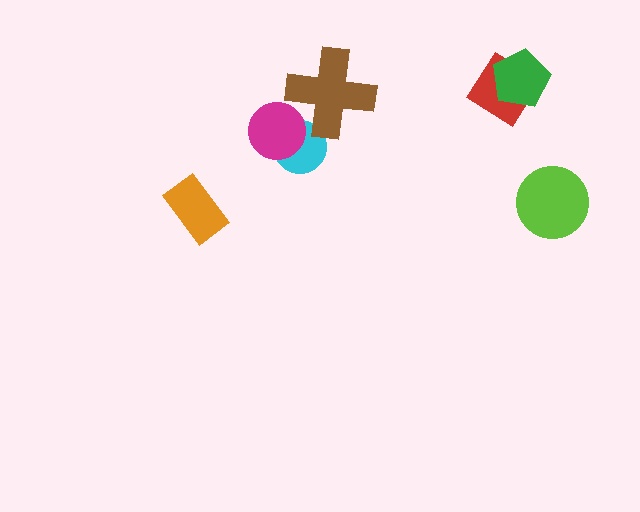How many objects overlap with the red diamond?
1 object overlaps with the red diamond.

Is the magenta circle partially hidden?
Yes, it is partially covered by another shape.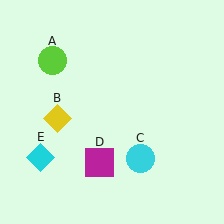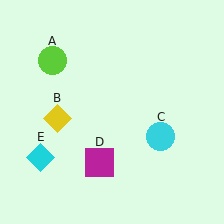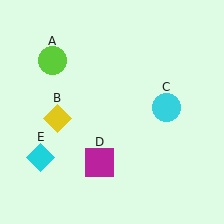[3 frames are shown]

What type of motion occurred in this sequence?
The cyan circle (object C) rotated counterclockwise around the center of the scene.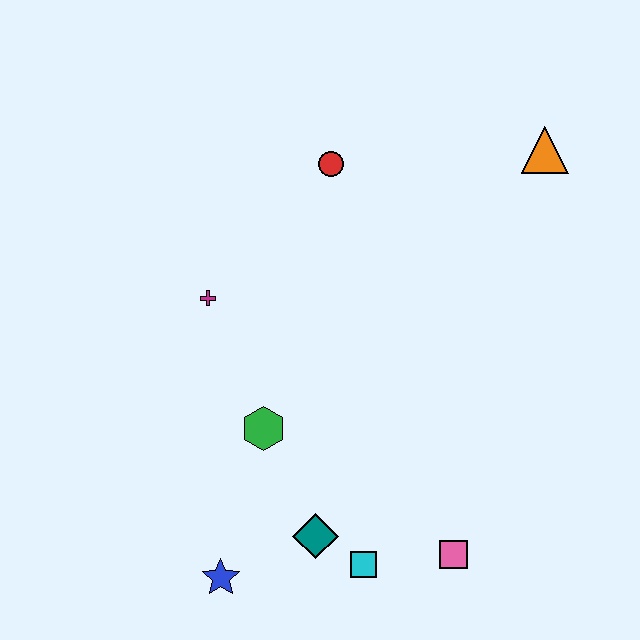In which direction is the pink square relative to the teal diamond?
The pink square is to the right of the teal diamond.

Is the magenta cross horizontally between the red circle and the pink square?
No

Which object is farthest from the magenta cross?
The orange triangle is farthest from the magenta cross.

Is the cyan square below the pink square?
Yes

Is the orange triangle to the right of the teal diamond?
Yes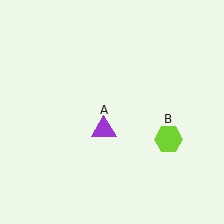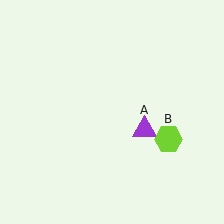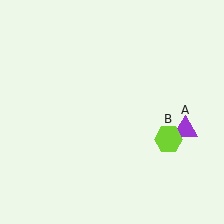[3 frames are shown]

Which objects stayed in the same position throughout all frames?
Lime hexagon (object B) remained stationary.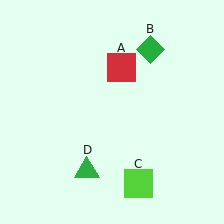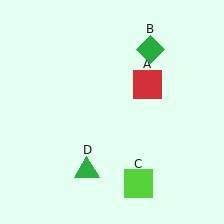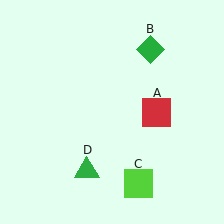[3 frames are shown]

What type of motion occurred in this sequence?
The red square (object A) rotated clockwise around the center of the scene.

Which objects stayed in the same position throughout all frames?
Green diamond (object B) and lime square (object C) and green triangle (object D) remained stationary.